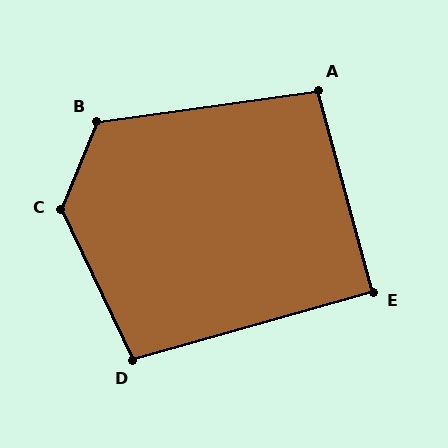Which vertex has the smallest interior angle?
E, at approximately 91 degrees.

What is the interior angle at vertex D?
Approximately 100 degrees (obtuse).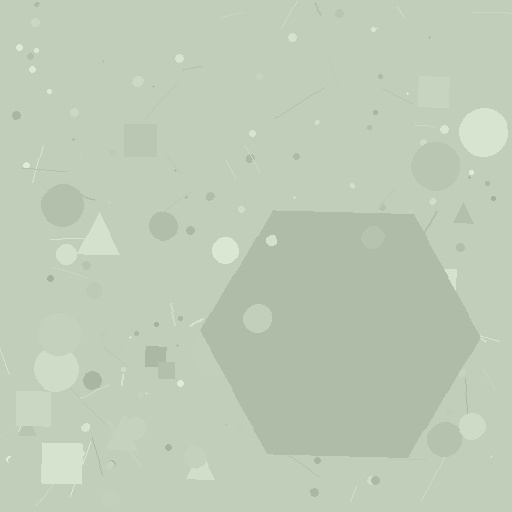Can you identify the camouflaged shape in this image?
The camouflaged shape is a hexagon.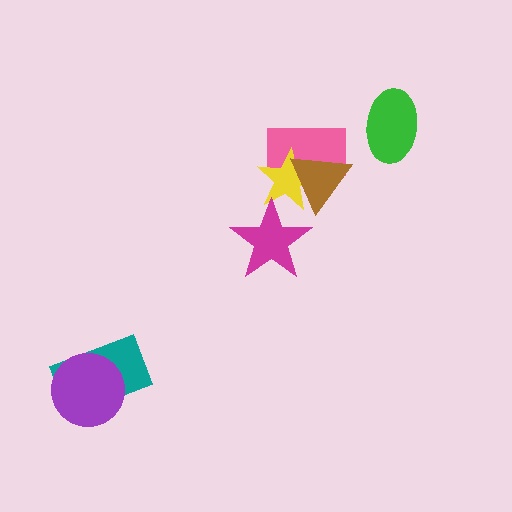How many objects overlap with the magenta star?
1 object overlaps with the magenta star.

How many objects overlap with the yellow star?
3 objects overlap with the yellow star.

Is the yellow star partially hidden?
Yes, it is partially covered by another shape.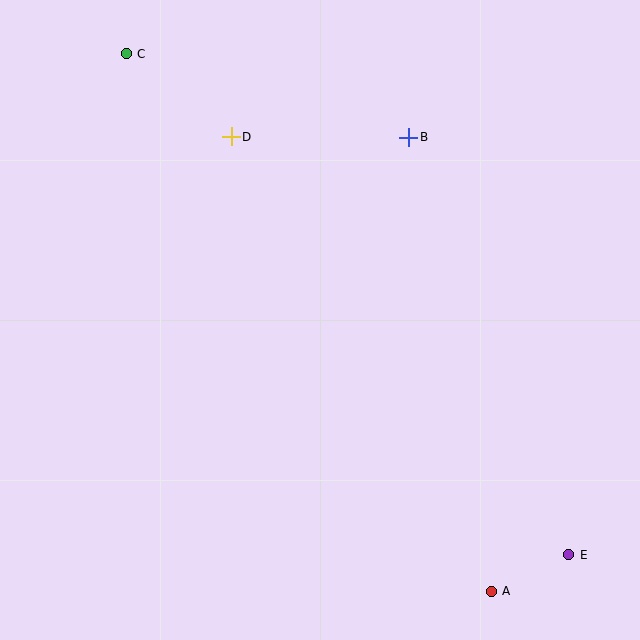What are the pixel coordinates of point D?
Point D is at (231, 137).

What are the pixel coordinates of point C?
Point C is at (126, 54).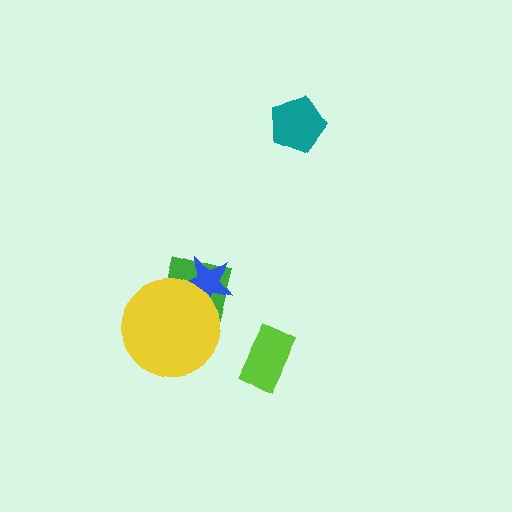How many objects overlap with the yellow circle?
2 objects overlap with the yellow circle.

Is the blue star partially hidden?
Yes, it is partially covered by another shape.